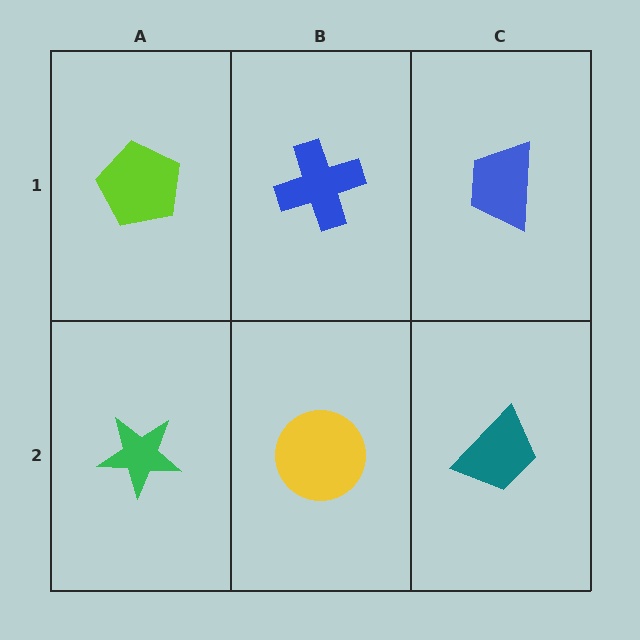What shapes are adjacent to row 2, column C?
A blue trapezoid (row 1, column C), a yellow circle (row 2, column B).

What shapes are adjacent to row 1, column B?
A yellow circle (row 2, column B), a lime pentagon (row 1, column A), a blue trapezoid (row 1, column C).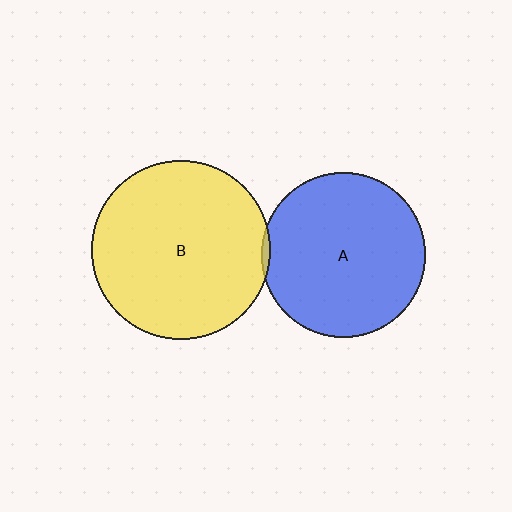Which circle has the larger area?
Circle B (yellow).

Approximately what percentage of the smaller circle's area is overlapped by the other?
Approximately 5%.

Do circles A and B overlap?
Yes.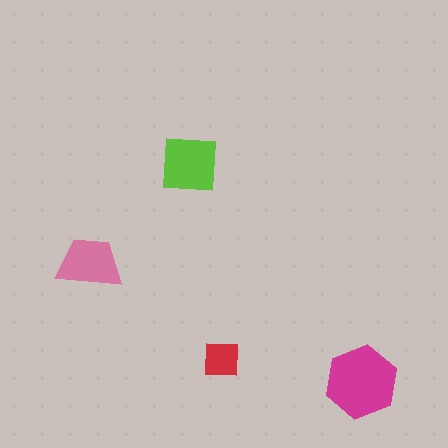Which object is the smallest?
The red square.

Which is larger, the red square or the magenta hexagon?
The magenta hexagon.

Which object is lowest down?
The magenta hexagon is bottommost.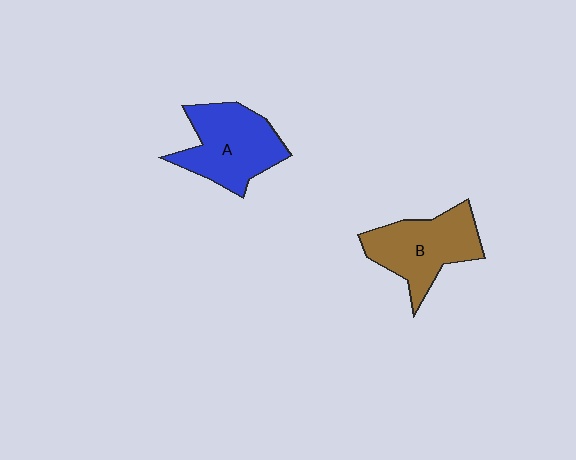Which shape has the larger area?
Shape A (blue).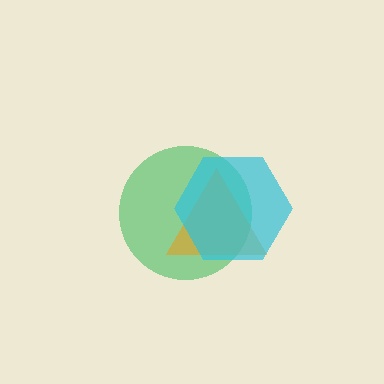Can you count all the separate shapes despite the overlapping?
Yes, there are 3 separate shapes.